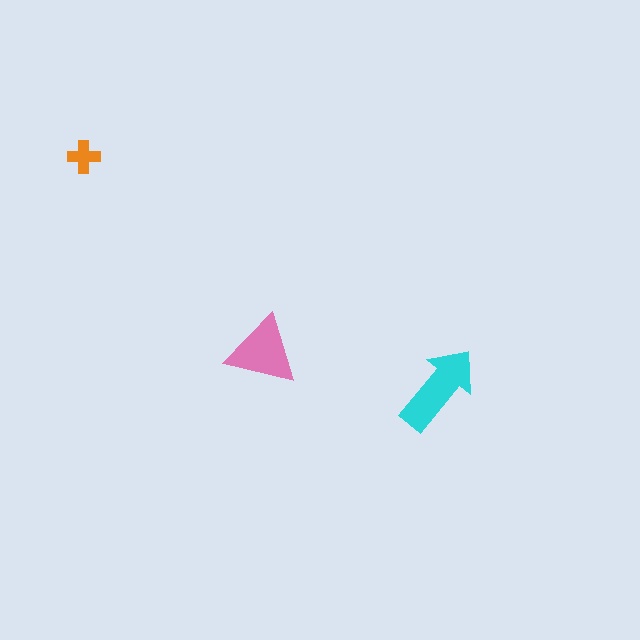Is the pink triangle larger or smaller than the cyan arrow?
Smaller.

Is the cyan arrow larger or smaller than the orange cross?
Larger.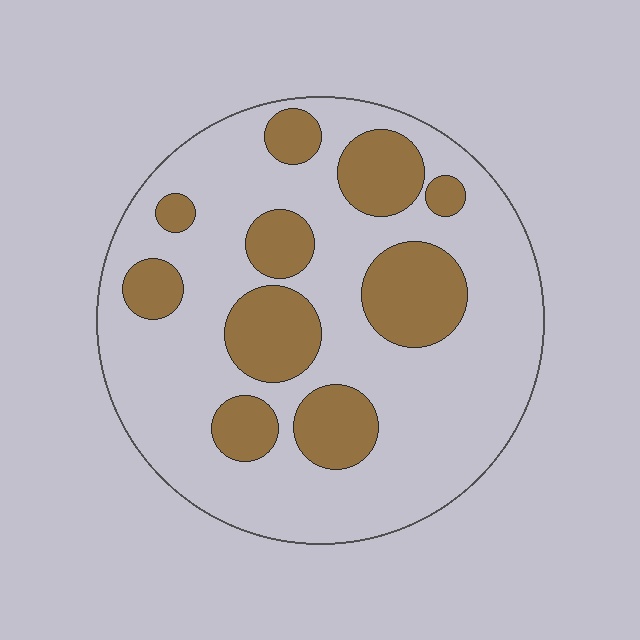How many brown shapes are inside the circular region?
10.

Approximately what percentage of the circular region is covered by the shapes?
Approximately 30%.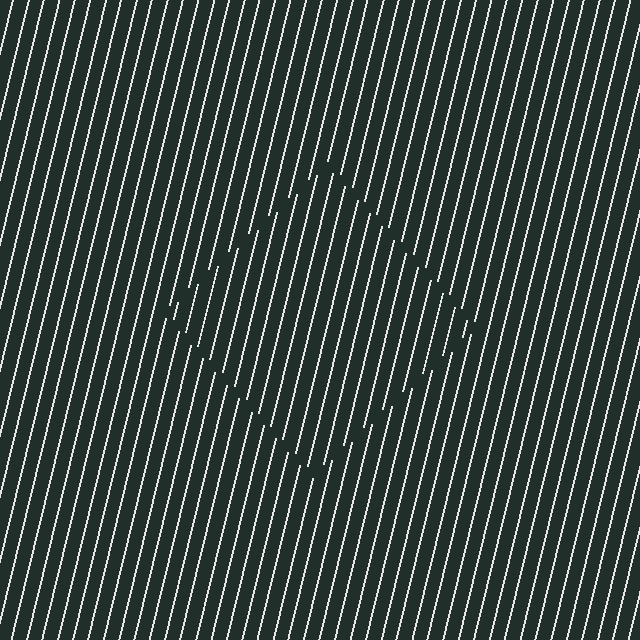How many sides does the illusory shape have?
4 sides — the line-ends trace a square.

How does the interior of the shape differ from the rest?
The interior of the shape contains the same grating, shifted by half a period — the contour is defined by the phase discontinuity where line-ends from the inner and outer gratings abut.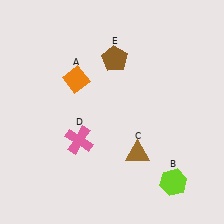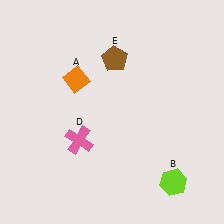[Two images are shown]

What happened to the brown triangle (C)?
The brown triangle (C) was removed in Image 2. It was in the bottom-right area of Image 1.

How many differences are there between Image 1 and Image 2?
There is 1 difference between the two images.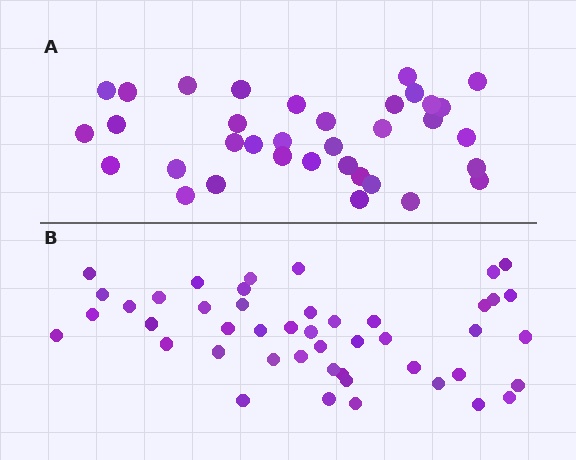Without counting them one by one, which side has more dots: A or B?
Region B (the bottom region) has more dots.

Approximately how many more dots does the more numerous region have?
Region B has roughly 12 or so more dots than region A.